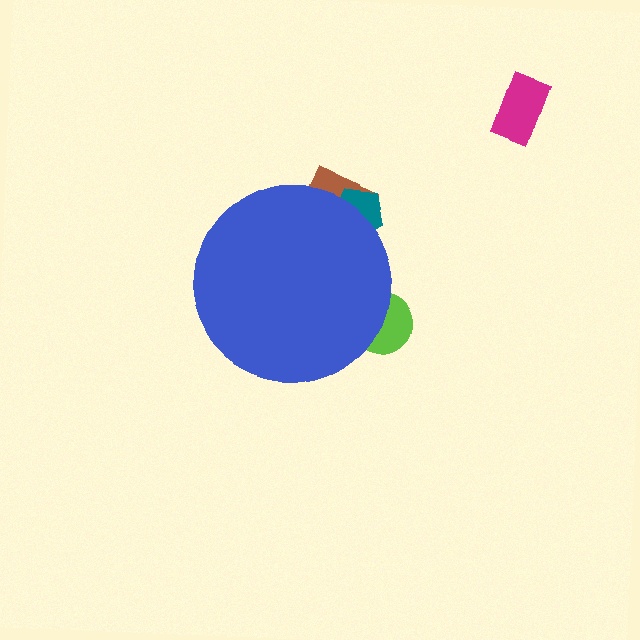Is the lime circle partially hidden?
Yes, the lime circle is partially hidden behind the blue circle.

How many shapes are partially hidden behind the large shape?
3 shapes are partially hidden.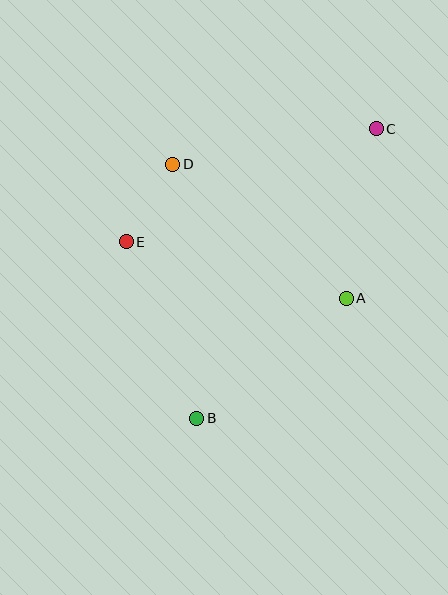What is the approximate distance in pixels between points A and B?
The distance between A and B is approximately 191 pixels.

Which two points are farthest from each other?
Points B and C are farthest from each other.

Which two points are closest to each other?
Points D and E are closest to each other.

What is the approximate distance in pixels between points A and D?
The distance between A and D is approximately 219 pixels.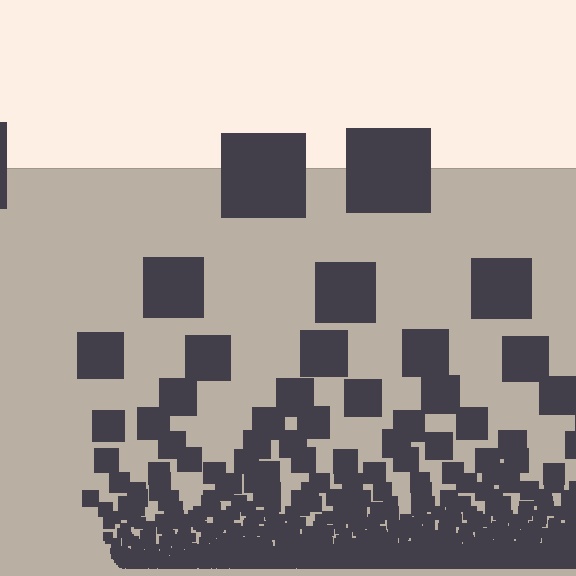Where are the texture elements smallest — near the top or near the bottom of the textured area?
Near the bottom.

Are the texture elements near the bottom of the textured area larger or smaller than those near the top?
Smaller. The gradient is inverted — elements near the bottom are smaller and denser.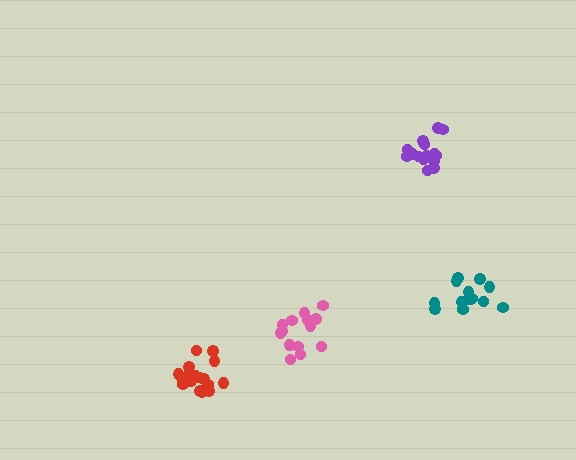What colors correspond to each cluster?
The clusters are colored: teal, purple, pink, red.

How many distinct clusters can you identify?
There are 4 distinct clusters.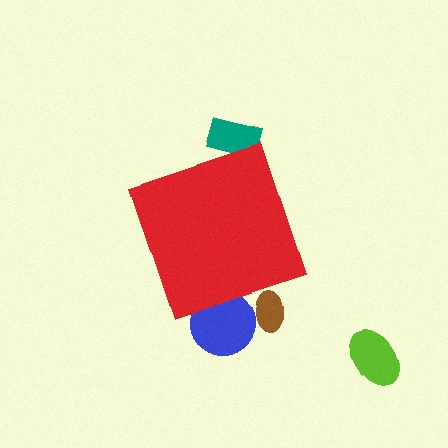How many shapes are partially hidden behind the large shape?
3 shapes are partially hidden.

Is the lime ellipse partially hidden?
No, the lime ellipse is fully visible.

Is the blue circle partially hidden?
Yes, the blue circle is partially hidden behind the red diamond.